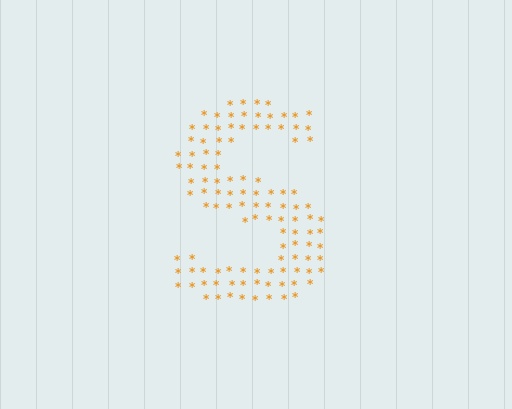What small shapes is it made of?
It is made of small asterisks.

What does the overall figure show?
The overall figure shows the letter S.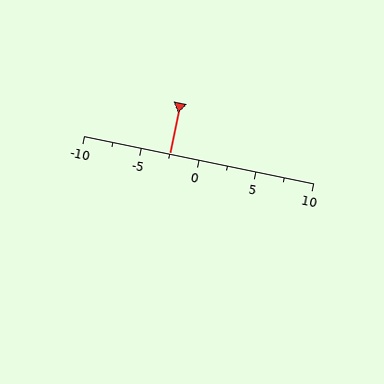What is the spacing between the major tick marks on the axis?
The major ticks are spaced 5 apart.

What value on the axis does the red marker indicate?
The marker indicates approximately -2.5.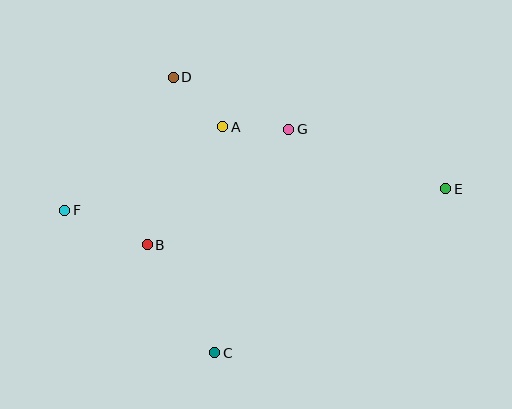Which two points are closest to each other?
Points A and G are closest to each other.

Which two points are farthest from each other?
Points E and F are farthest from each other.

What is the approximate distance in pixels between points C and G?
The distance between C and G is approximately 236 pixels.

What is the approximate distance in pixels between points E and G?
The distance between E and G is approximately 168 pixels.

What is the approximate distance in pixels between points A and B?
The distance between A and B is approximately 140 pixels.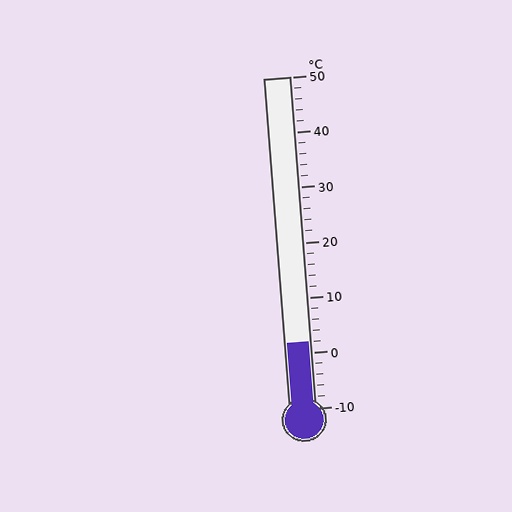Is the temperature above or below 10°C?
The temperature is below 10°C.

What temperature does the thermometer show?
The thermometer shows approximately 2°C.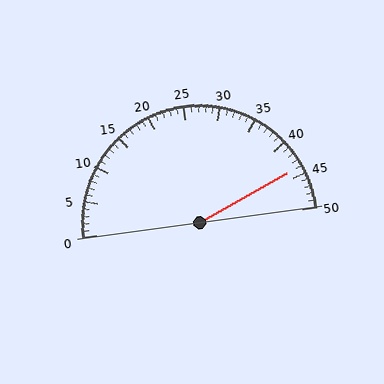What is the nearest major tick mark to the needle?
The nearest major tick mark is 45.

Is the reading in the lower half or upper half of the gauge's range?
The reading is in the upper half of the range (0 to 50).